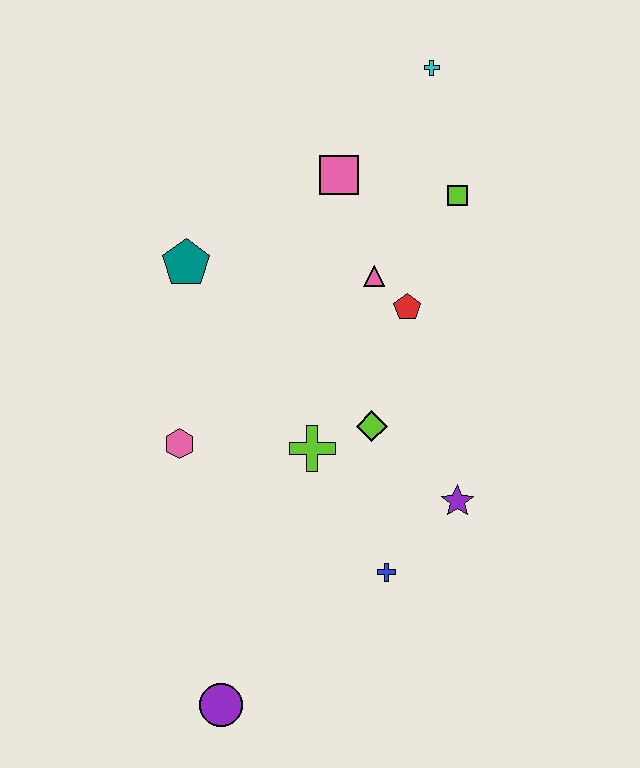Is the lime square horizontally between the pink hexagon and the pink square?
No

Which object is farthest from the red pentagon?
The purple circle is farthest from the red pentagon.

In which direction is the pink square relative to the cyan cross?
The pink square is below the cyan cross.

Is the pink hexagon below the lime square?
Yes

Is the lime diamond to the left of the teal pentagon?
No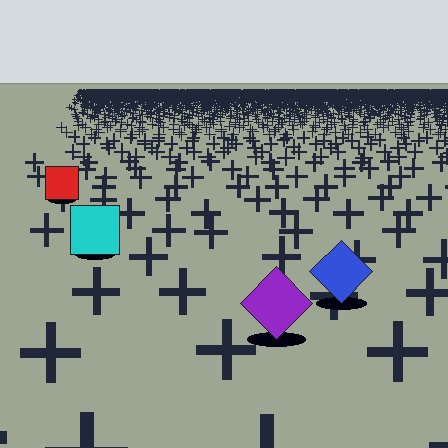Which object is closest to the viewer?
The purple diamond is closest. The texture marks near it are larger and more spread out.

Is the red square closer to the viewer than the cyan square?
No. The cyan square is closer — you can tell from the texture gradient: the ground texture is coarser near it.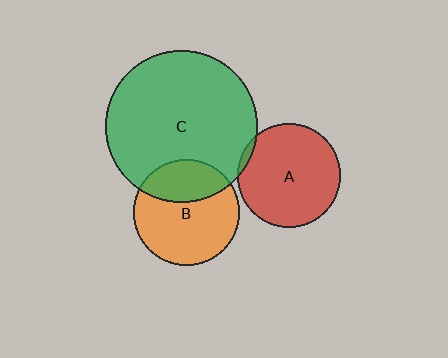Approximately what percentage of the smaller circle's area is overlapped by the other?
Approximately 30%.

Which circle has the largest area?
Circle C (green).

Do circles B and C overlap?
Yes.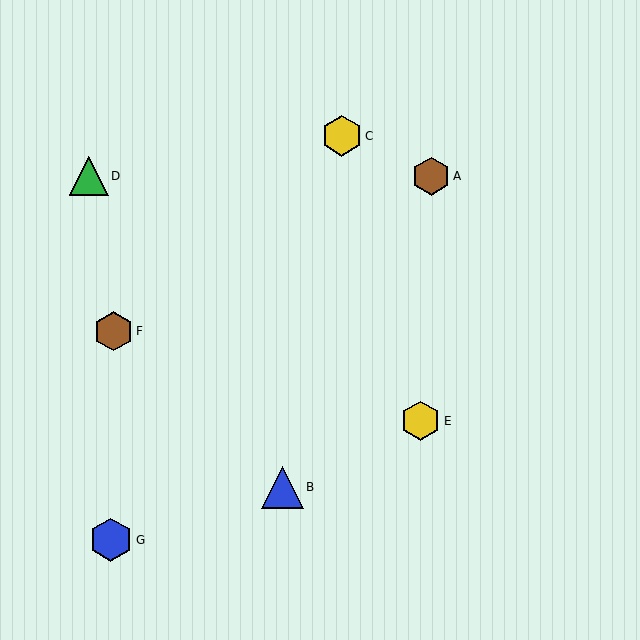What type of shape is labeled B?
Shape B is a blue triangle.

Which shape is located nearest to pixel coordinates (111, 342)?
The brown hexagon (labeled F) at (114, 331) is nearest to that location.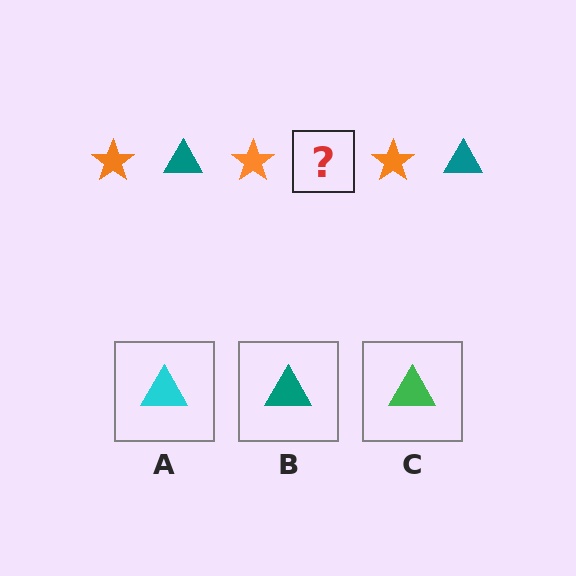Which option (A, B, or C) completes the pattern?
B.